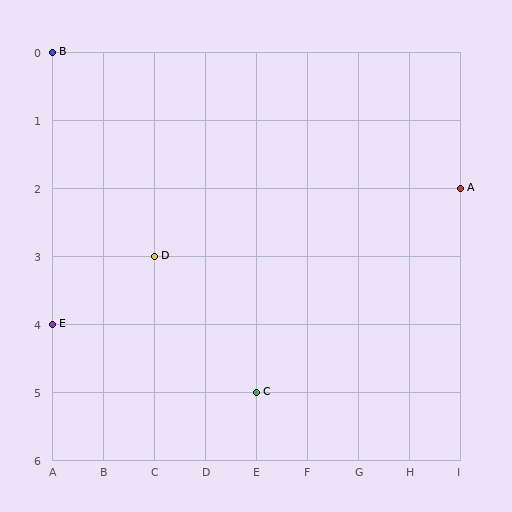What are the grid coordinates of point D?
Point D is at grid coordinates (C, 3).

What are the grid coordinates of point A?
Point A is at grid coordinates (I, 2).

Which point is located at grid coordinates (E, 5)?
Point C is at (E, 5).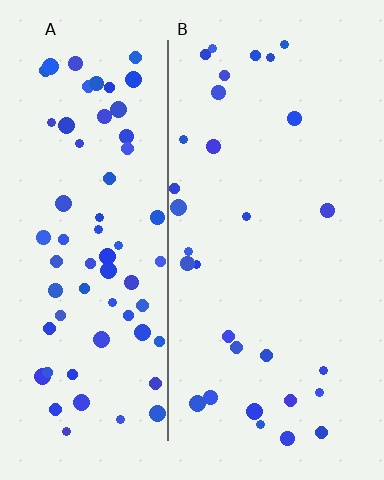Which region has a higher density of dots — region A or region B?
A (the left).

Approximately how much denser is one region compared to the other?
Approximately 2.3× — region A over region B.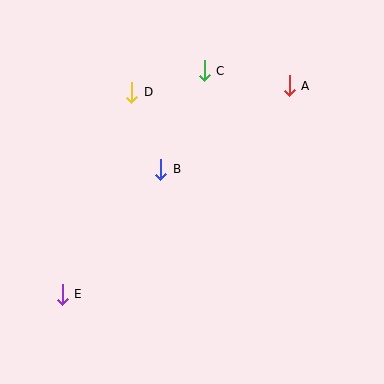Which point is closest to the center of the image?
Point B at (161, 169) is closest to the center.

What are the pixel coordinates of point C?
Point C is at (204, 71).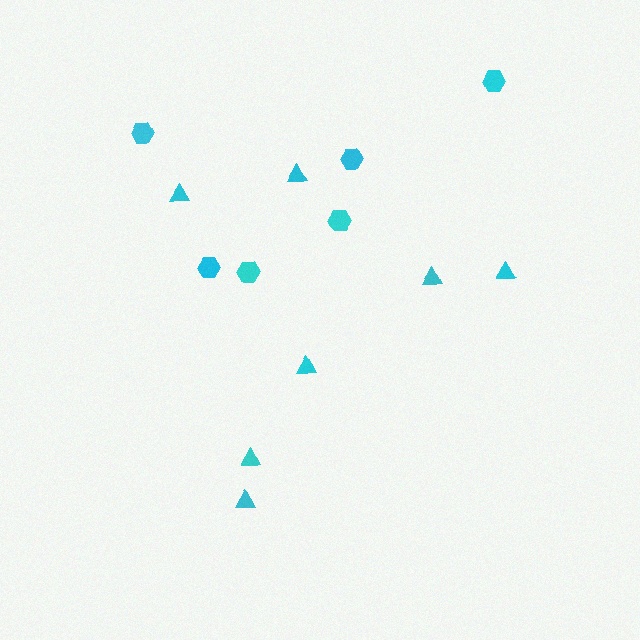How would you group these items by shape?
There are 2 groups: one group of triangles (7) and one group of hexagons (6).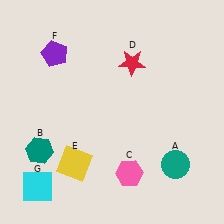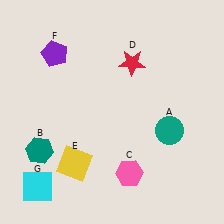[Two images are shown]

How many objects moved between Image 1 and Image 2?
1 object moved between the two images.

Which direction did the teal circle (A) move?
The teal circle (A) moved up.